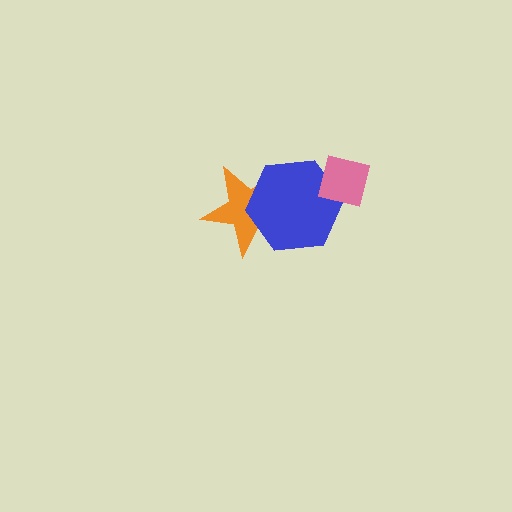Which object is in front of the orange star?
The blue hexagon is in front of the orange star.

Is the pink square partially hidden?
No, no other shape covers it.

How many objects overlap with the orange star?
1 object overlaps with the orange star.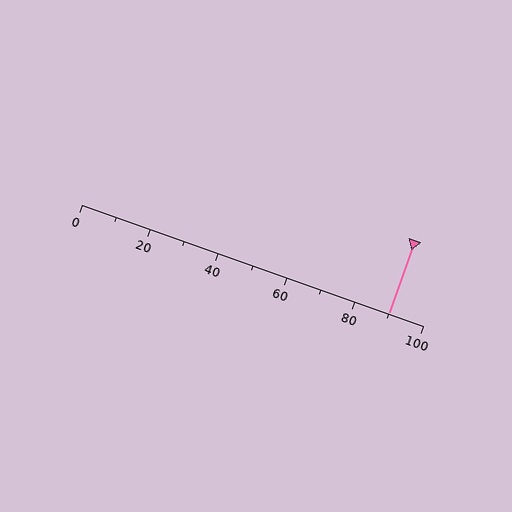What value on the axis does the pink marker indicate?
The marker indicates approximately 90.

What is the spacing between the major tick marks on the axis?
The major ticks are spaced 20 apart.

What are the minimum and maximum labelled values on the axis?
The axis runs from 0 to 100.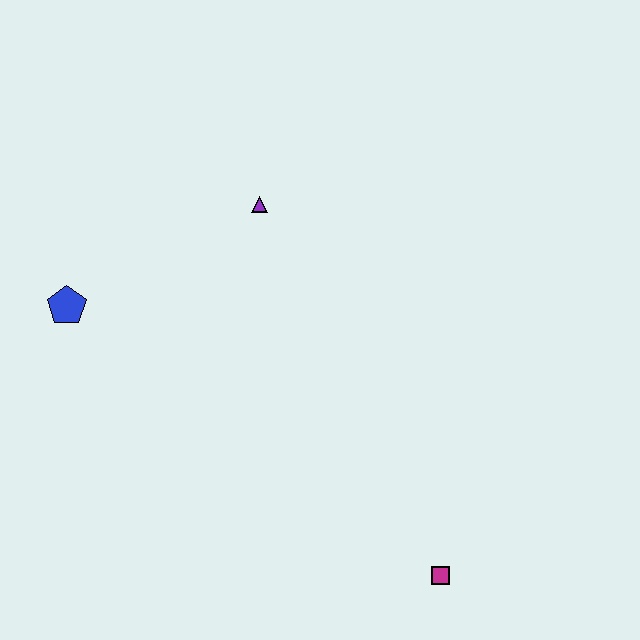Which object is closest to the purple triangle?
The blue pentagon is closest to the purple triangle.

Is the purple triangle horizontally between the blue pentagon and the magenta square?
Yes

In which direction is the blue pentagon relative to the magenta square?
The blue pentagon is to the left of the magenta square.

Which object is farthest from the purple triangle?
The magenta square is farthest from the purple triangle.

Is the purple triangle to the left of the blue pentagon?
No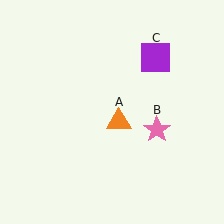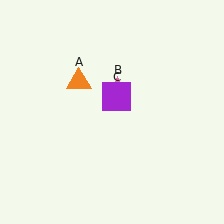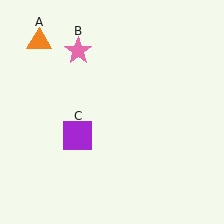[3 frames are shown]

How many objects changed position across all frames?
3 objects changed position: orange triangle (object A), pink star (object B), purple square (object C).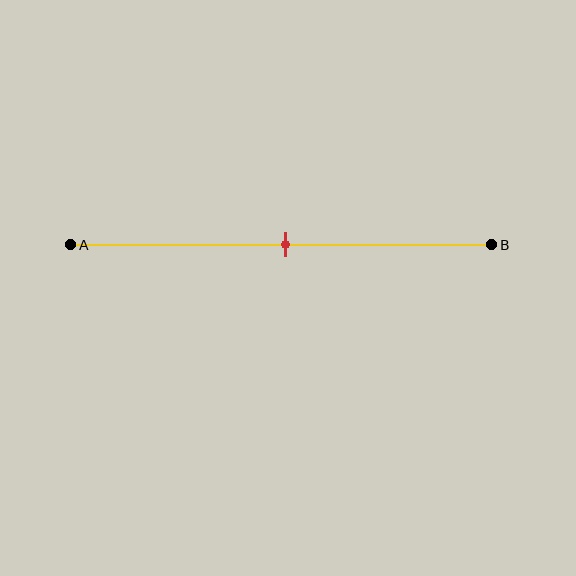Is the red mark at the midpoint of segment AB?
Yes, the mark is approximately at the midpoint.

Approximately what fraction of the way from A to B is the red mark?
The red mark is approximately 50% of the way from A to B.